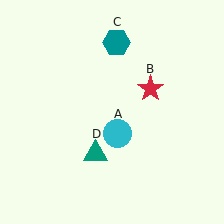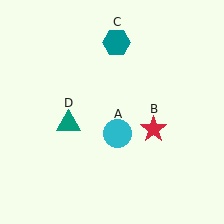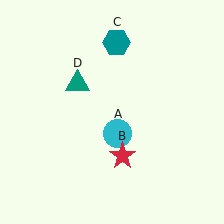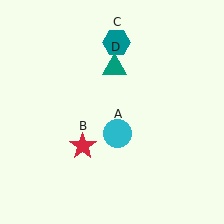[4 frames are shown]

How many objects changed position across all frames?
2 objects changed position: red star (object B), teal triangle (object D).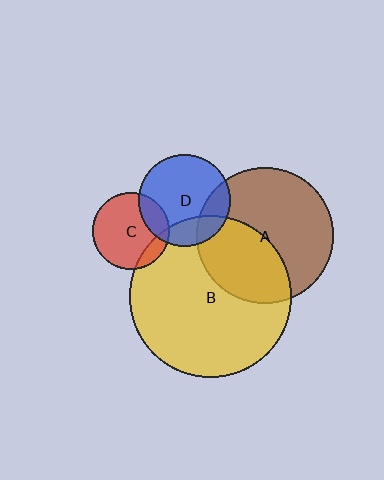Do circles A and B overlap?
Yes.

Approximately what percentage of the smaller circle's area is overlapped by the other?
Approximately 40%.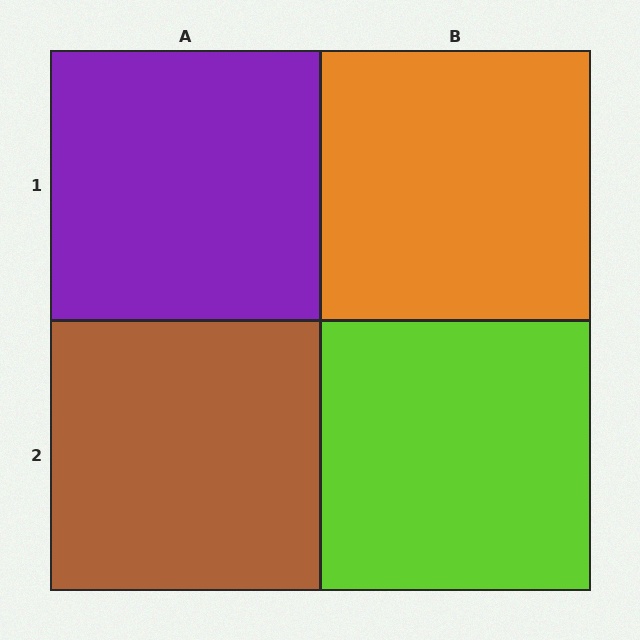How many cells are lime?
1 cell is lime.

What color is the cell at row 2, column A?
Brown.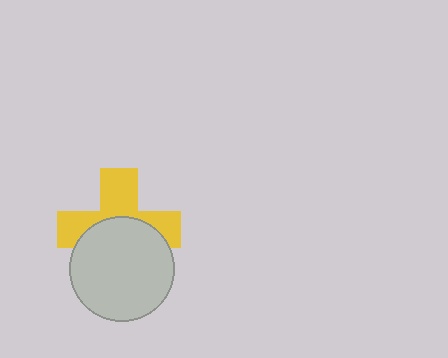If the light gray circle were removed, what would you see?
You would see the complete yellow cross.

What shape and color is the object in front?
The object in front is a light gray circle.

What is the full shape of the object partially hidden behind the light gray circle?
The partially hidden object is a yellow cross.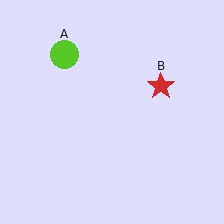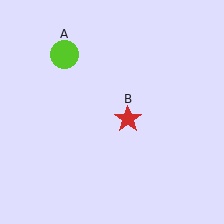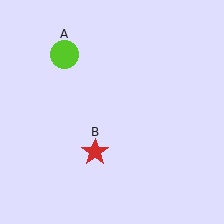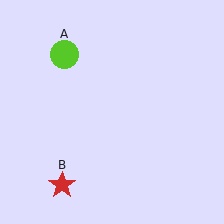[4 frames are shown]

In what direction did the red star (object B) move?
The red star (object B) moved down and to the left.